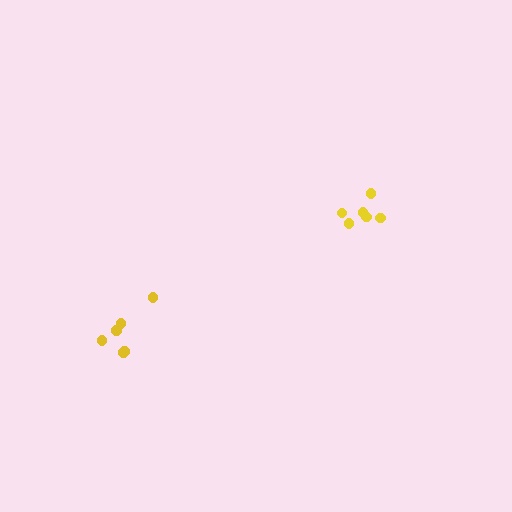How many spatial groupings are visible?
There are 2 spatial groupings.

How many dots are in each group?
Group 1: 6 dots, Group 2: 6 dots (12 total).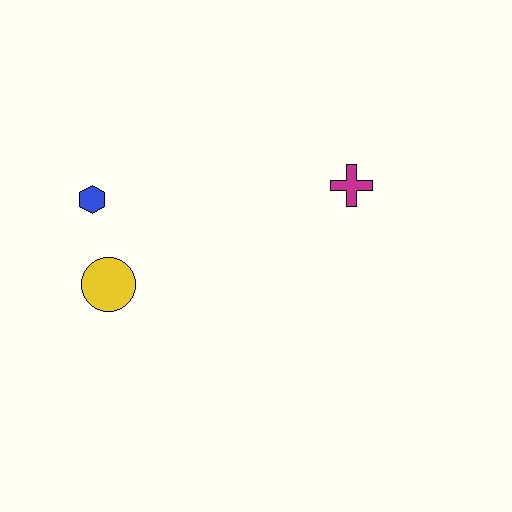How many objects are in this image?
There are 3 objects.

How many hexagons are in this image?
There is 1 hexagon.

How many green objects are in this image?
There are no green objects.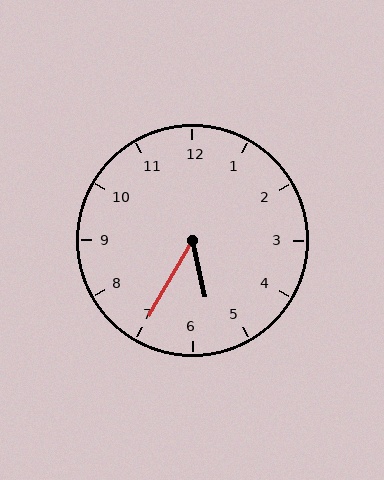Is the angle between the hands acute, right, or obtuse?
It is acute.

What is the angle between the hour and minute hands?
Approximately 42 degrees.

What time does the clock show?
5:35.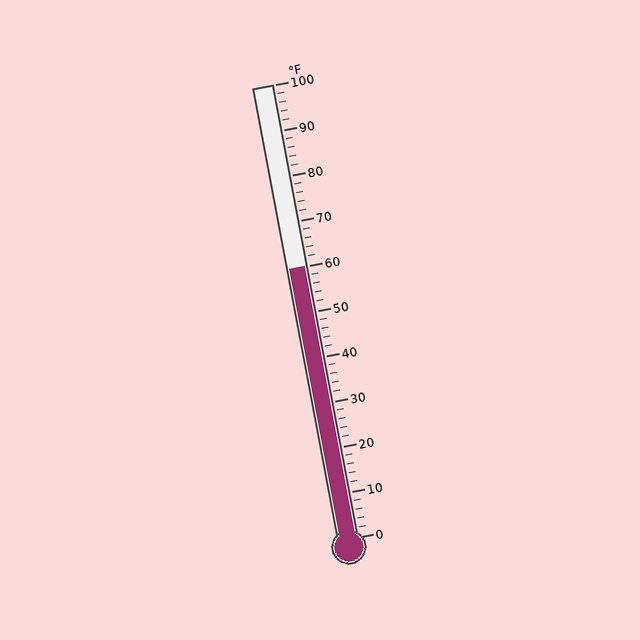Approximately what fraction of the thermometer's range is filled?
The thermometer is filled to approximately 60% of its range.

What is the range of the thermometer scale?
The thermometer scale ranges from 0°F to 100°F.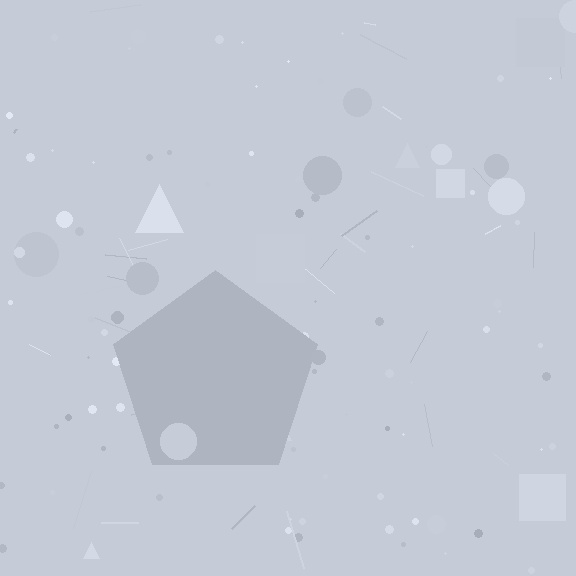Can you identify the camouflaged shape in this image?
The camouflaged shape is a pentagon.